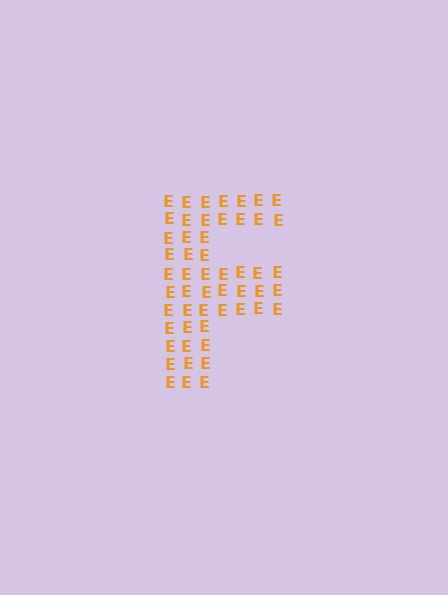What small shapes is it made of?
It is made of small letter E's.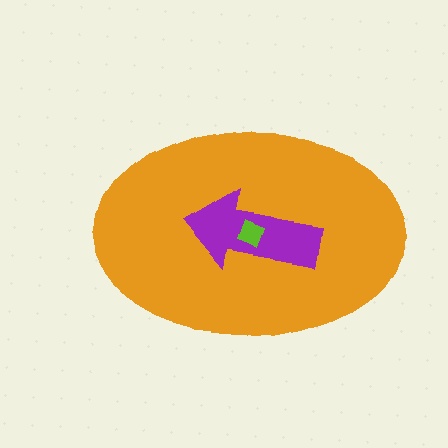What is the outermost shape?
The orange ellipse.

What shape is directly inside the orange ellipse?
The purple arrow.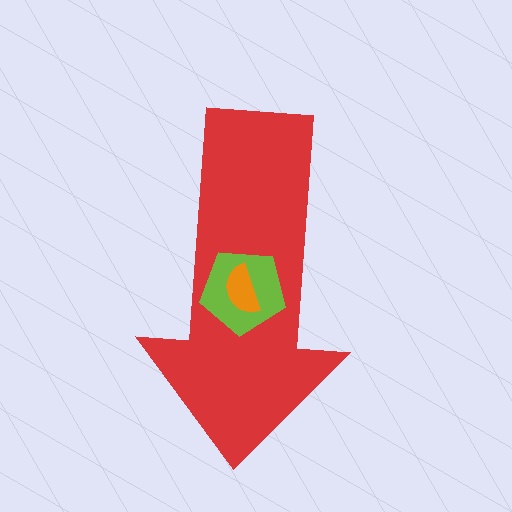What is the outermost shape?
The red arrow.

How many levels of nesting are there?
3.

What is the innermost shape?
The orange semicircle.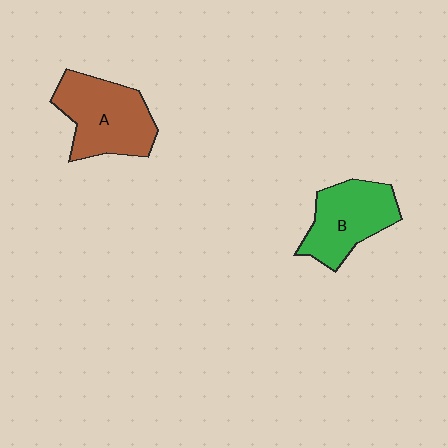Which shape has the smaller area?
Shape B (green).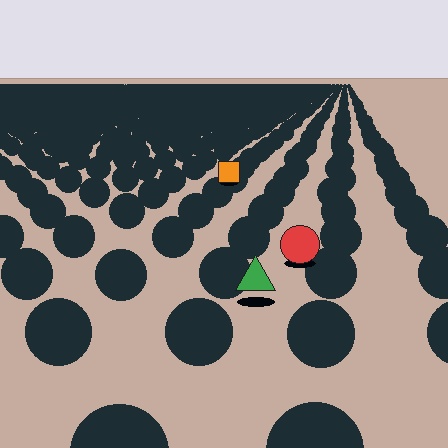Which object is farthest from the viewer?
The orange square is farthest from the viewer. It appears smaller and the ground texture around it is denser.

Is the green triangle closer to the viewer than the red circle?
Yes. The green triangle is closer — you can tell from the texture gradient: the ground texture is coarser near it.